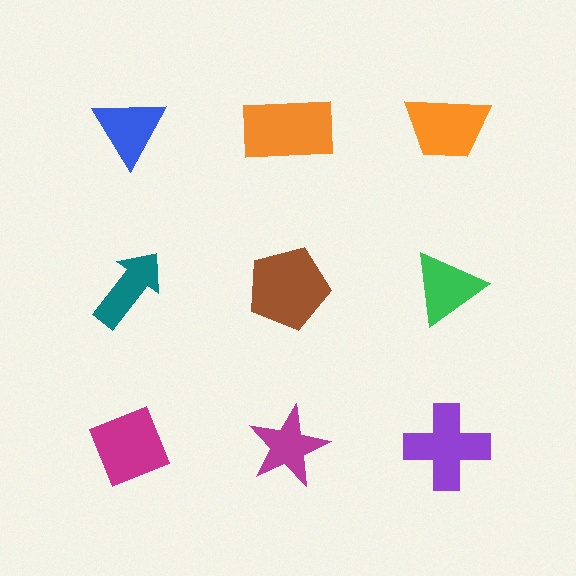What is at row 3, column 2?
A magenta star.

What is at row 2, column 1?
A teal arrow.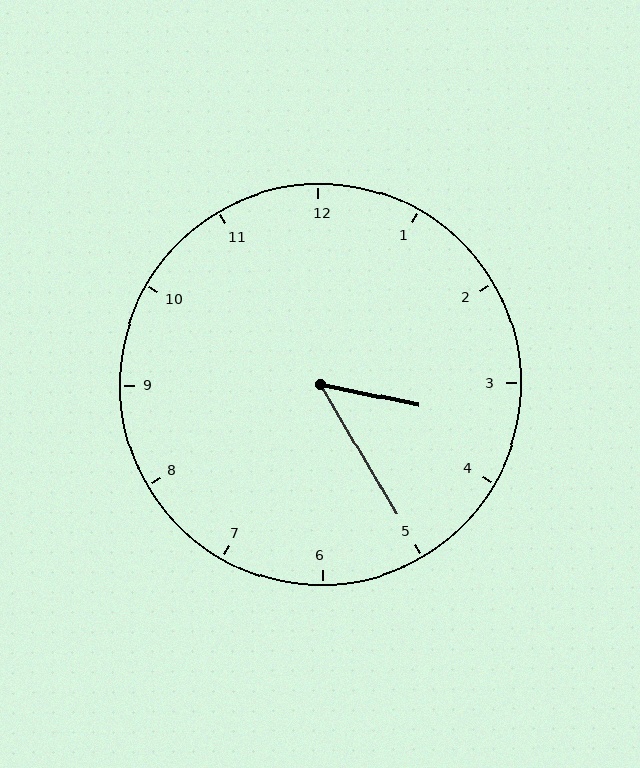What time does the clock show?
3:25.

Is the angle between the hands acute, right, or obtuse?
It is acute.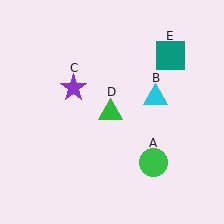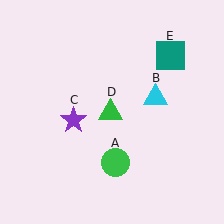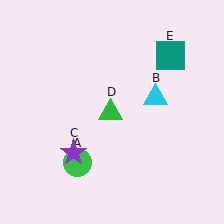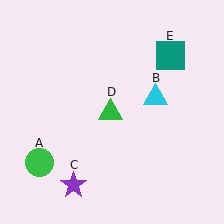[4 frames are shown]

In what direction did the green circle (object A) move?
The green circle (object A) moved left.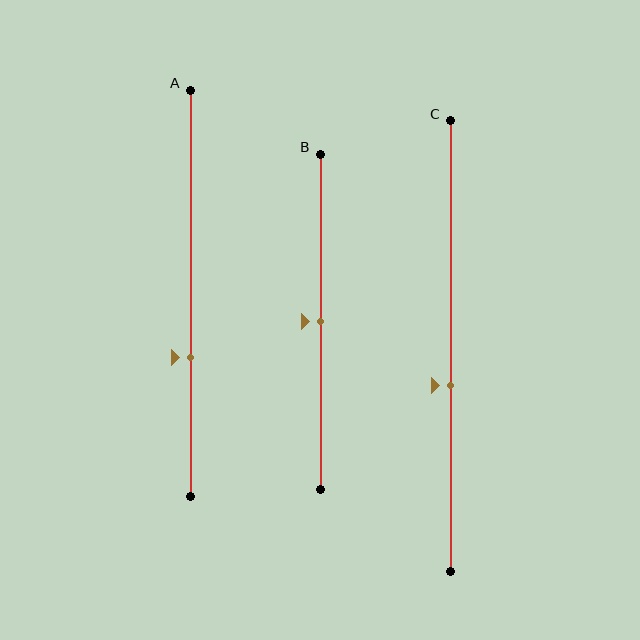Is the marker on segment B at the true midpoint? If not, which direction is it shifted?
Yes, the marker on segment B is at the true midpoint.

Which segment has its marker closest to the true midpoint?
Segment B has its marker closest to the true midpoint.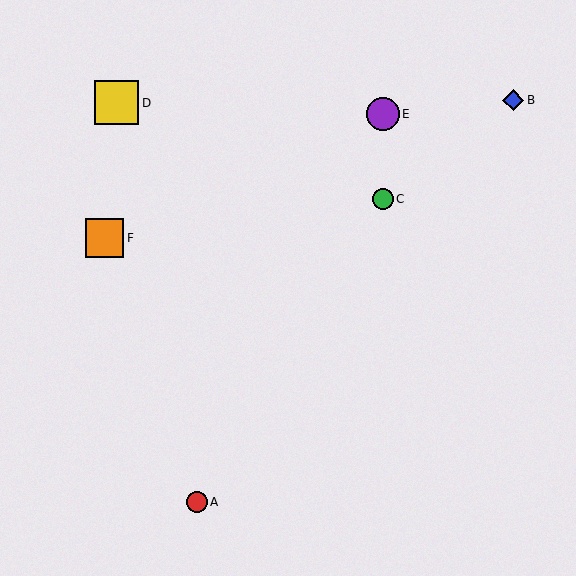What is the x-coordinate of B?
Object B is at x≈513.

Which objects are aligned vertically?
Objects C, E are aligned vertically.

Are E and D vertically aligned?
No, E is at x≈383 and D is at x≈117.